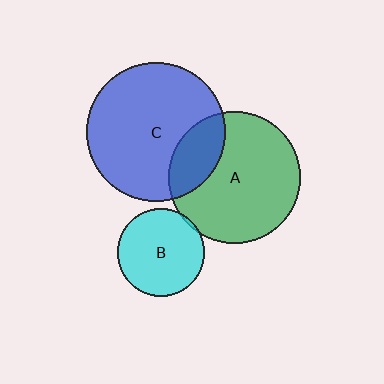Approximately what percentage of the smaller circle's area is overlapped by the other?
Approximately 5%.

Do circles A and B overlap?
Yes.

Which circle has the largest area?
Circle C (blue).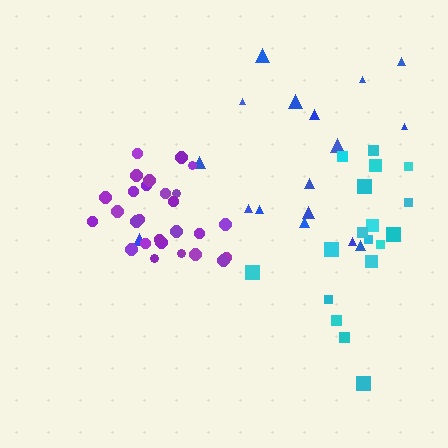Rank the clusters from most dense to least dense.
purple, blue, cyan.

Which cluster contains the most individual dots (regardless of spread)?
Purple (27).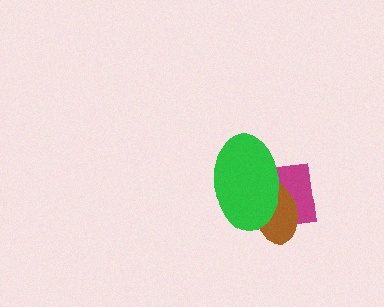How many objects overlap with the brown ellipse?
2 objects overlap with the brown ellipse.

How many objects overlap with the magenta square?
2 objects overlap with the magenta square.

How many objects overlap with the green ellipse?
2 objects overlap with the green ellipse.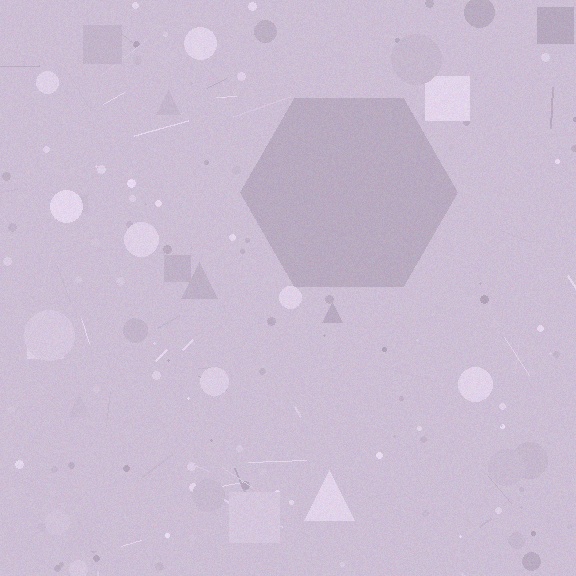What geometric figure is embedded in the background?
A hexagon is embedded in the background.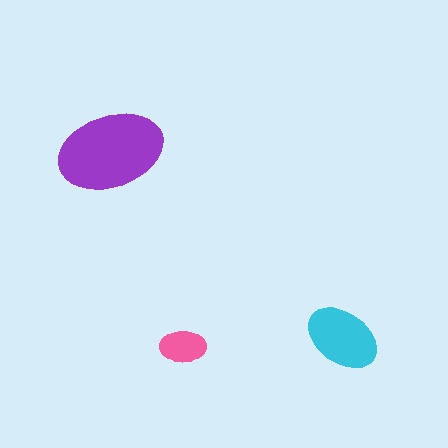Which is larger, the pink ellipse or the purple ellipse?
The purple one.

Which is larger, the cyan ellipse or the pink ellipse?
The cyan one.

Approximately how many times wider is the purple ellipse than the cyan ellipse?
About 1.5 times wider.